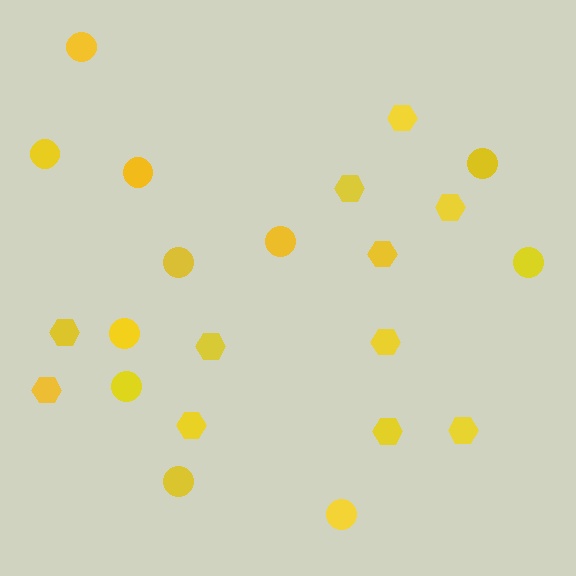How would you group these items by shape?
There are 2 groups: one group of hexagons (11) and one group of circles (11).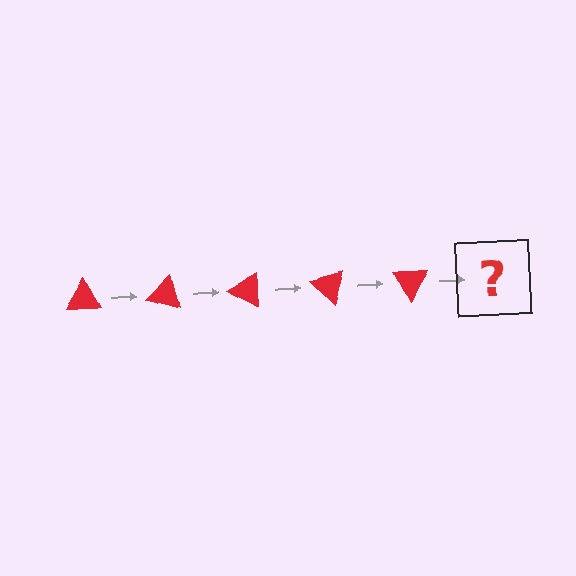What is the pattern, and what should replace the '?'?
The pattern is that the triangle rotates 15 degrees each step. The '?' should be a red triangle rotated 75 degrees.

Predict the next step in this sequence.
The next step is a red triangle rotated 75 degrees.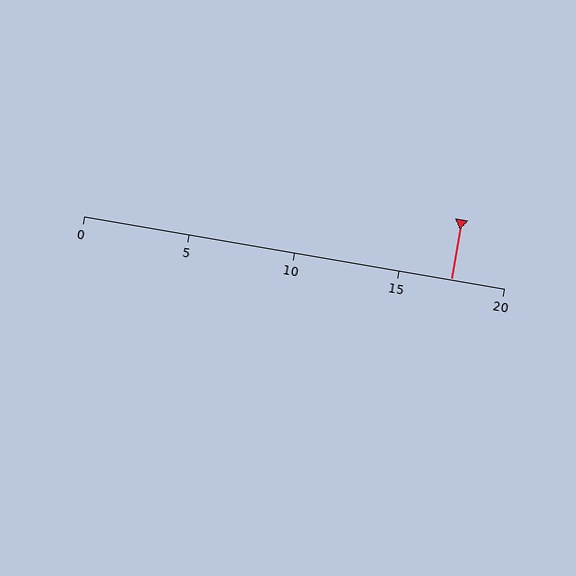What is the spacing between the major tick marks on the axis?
The major ticks are spaced 5 apart.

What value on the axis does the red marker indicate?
The marker indicates approximately 17.5.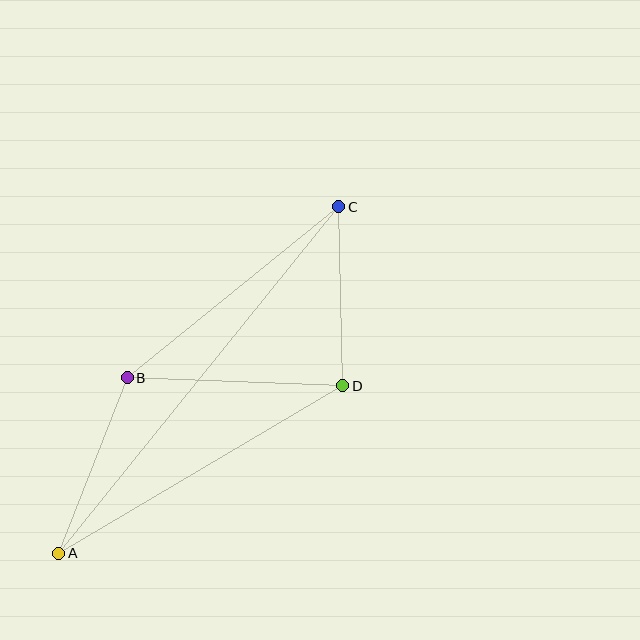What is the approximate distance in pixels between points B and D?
The distance between B and D is approximately 216 pixels.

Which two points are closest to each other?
Points C and D are closest to each other.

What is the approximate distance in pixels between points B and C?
The distance between B and C is approximately 272 pixels.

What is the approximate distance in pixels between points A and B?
The distance between A and B is approximately 188 pixels.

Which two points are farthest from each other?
Points A and C are farthest from each other.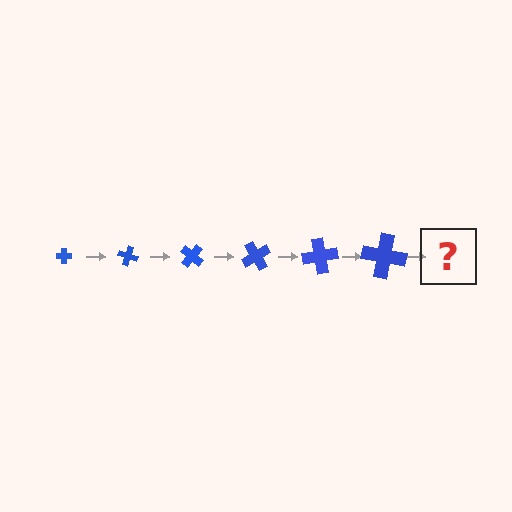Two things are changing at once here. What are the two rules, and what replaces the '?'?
The two rules are that the cross grows larger each step and it rotates 20 degrees each step. The '?' should be a cross, larger than the previous one and rotated 120 degrees from the start.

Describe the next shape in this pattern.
It should be a cross, larger than the previous one and rotated 120 degrees from the start.